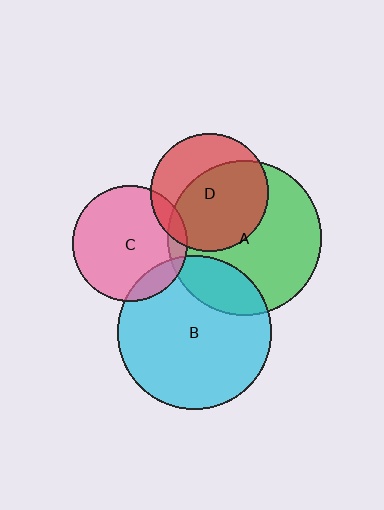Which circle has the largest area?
Circle A (green).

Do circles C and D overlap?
Yes.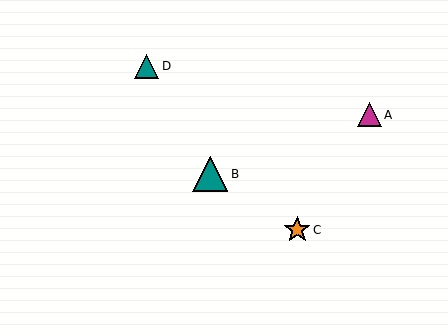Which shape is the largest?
The teal triangle (labeled B) is the largest.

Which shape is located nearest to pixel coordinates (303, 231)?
The orange star (labeled C) at (297, 230) is nearest to that location.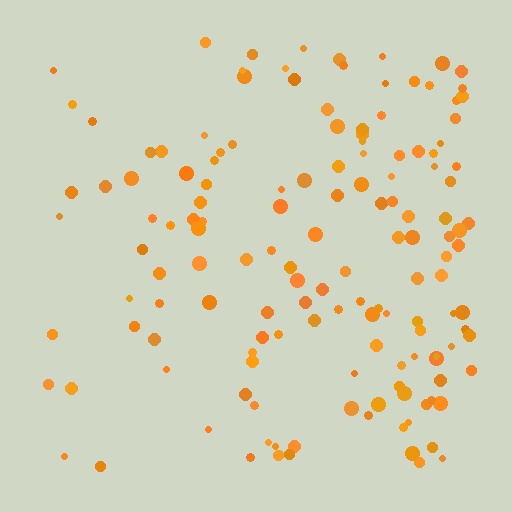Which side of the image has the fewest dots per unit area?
The left.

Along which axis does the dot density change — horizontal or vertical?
Horizontal.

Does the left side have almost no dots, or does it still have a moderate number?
Still a moderate number, just noticeably fewer than the right.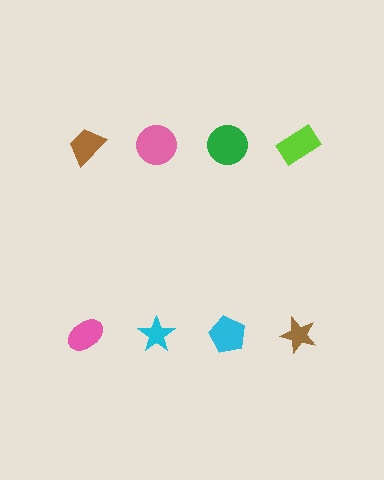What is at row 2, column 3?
A cyan pentagon.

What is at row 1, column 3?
A green circle.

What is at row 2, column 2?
A cyan star.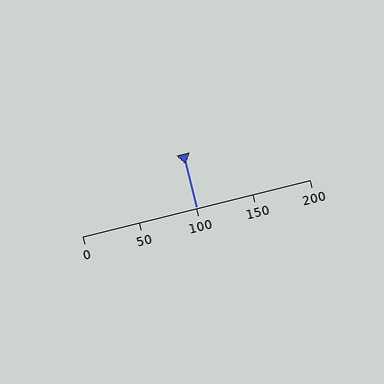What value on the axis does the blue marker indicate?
The marker indicates approximately 100.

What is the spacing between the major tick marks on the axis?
The major ticks are spaced 50 apart.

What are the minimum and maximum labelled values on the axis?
The axis runs from 0 to 200.